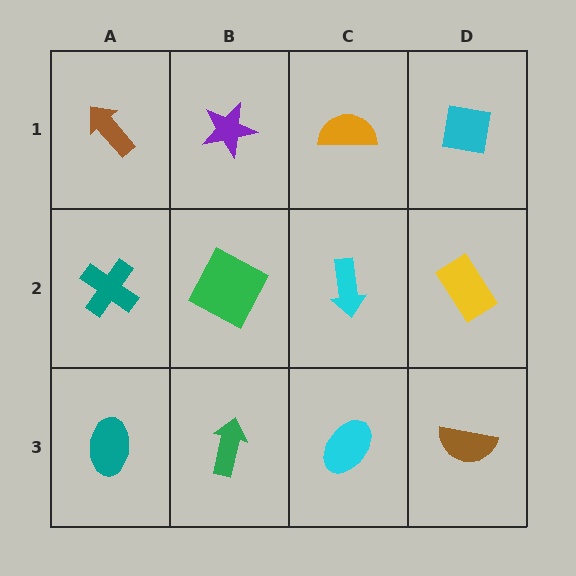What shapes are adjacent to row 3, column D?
A yellow rectangle (row 2, column D), a cyan ellipse (row 3, column C).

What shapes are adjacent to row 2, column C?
An orange semicircle (row 1, column C), a cyan ellipse (row 3, column C), a green square (row 2, column B), a yellow rectangle (row 2, column D).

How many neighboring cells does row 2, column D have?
3.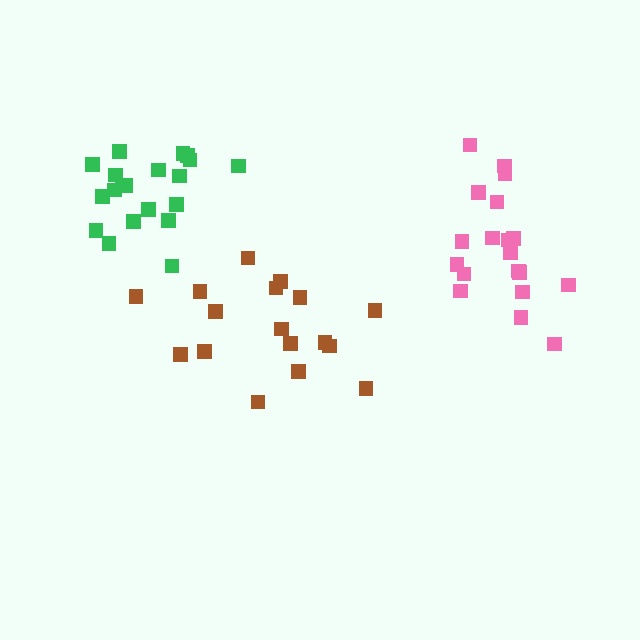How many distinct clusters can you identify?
There are 3 distinct clusters.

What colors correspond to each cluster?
The clusters are colored: brown, pink, green.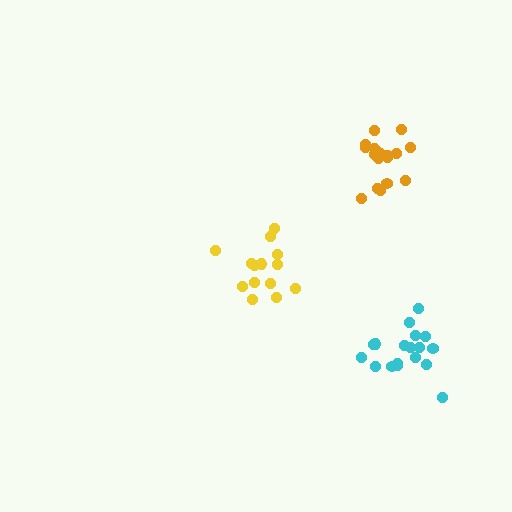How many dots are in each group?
Group 1: 14 dots, Group 2: 17 dots, Group 3: 18 dots (49 total).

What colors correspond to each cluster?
The clusters are colored: yellow, orange, cyan.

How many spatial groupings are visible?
There are 3 spatial groupings.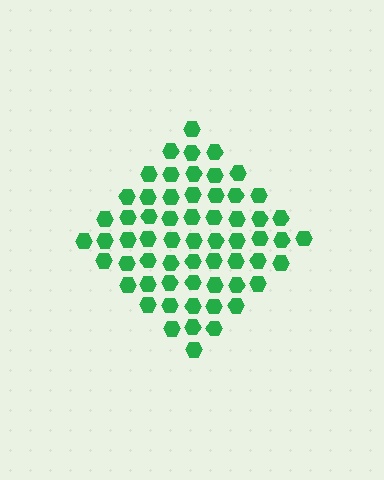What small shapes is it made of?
It is made of small hexagons.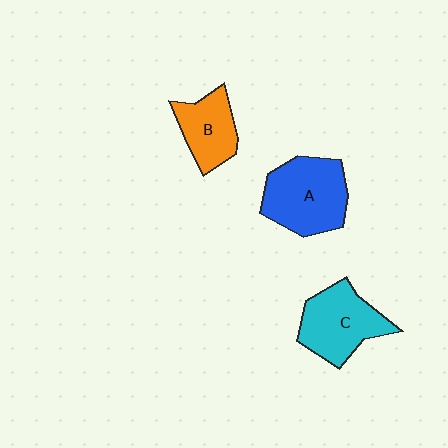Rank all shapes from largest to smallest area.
From largest to smallest: A (blue), C (cyan), B (orange).